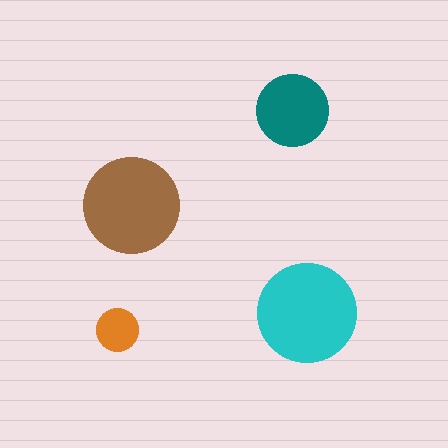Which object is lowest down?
The orange circle is bottommost.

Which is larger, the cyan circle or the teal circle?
The cyan one.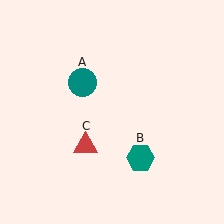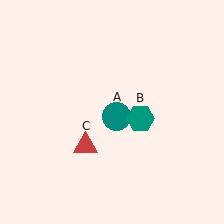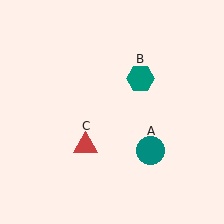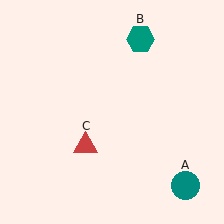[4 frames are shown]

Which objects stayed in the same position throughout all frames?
Red triangle (object C) remained stationary.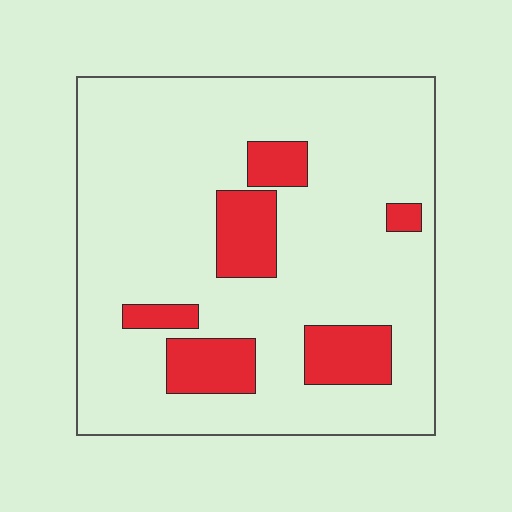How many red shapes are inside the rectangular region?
6.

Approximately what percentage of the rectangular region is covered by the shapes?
Approximately 15%.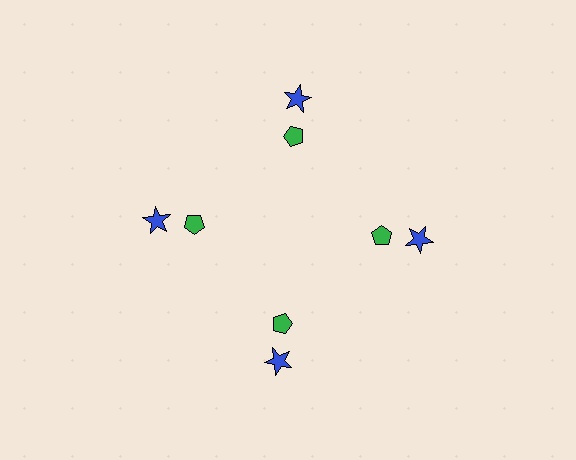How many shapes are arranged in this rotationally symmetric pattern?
There are 8 shapes, arranged in 4 groups of 2.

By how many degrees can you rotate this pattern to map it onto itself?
The pattern maps onto itself every 90 degrees of rotation.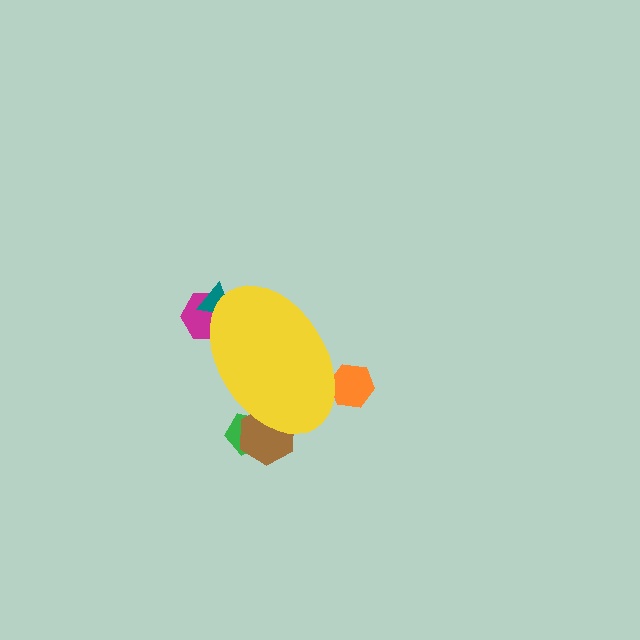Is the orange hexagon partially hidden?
Yes, the orange hexagon is partially hidden behind the yellow ellipse.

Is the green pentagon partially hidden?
Yes, the green pentagon is partially hidden behind the yellow ellipse.